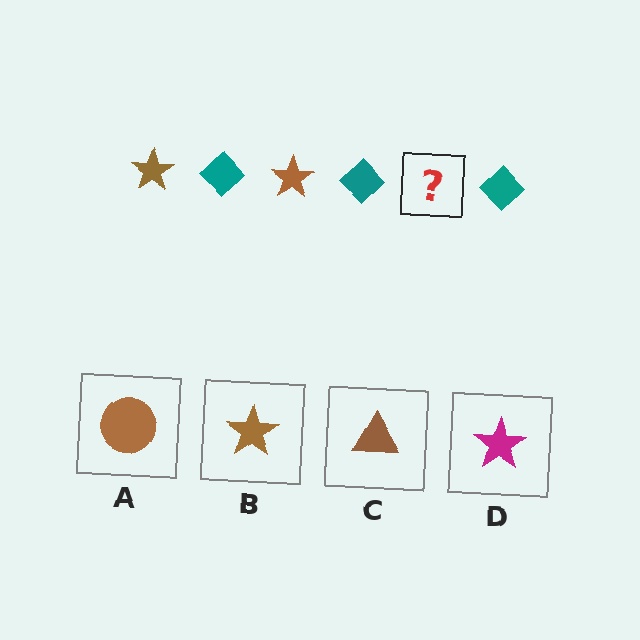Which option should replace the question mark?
Option B.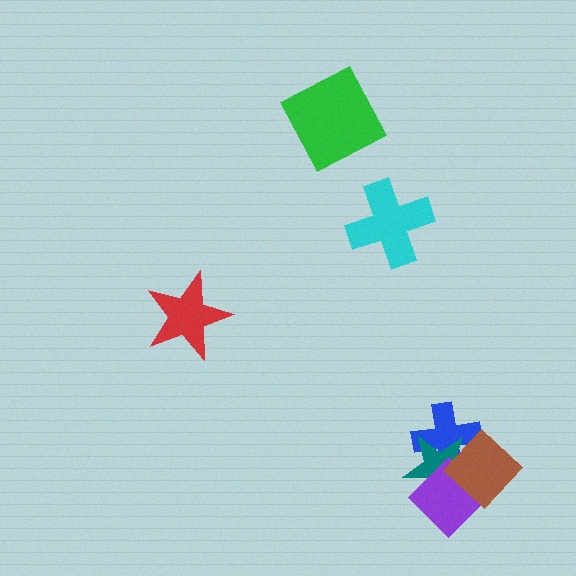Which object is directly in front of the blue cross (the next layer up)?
The teal star is directly in front of the blue cross.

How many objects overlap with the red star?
0 objects overlap with the red star.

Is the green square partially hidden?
No, no other shape covers it.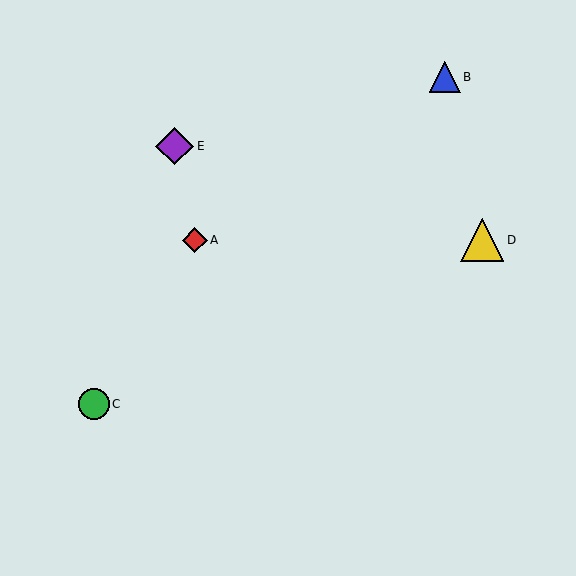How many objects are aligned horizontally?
2 objects (A, D) are aligned horizontally.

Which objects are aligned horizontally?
Objects A, D are aligned horizontally.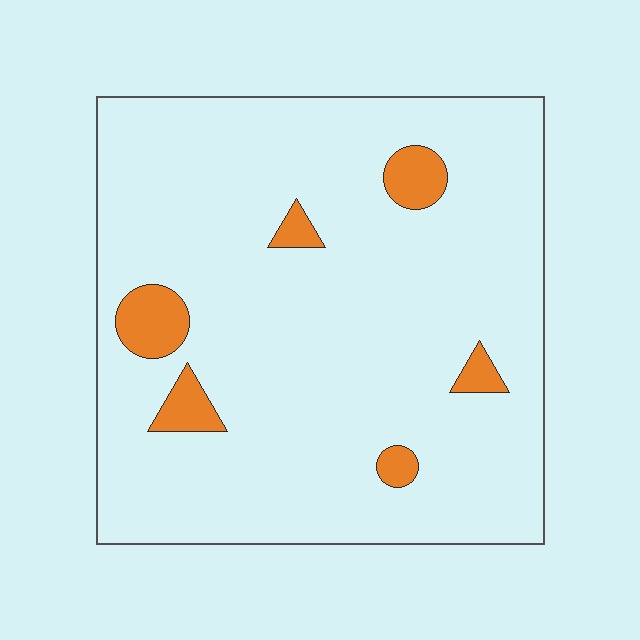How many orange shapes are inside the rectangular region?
6.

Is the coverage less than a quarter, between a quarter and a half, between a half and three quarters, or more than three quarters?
Less than a quarter.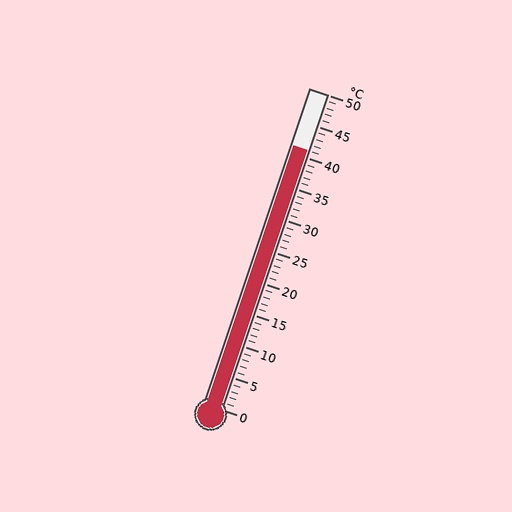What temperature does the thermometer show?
The thermometer shows approximately 41°C.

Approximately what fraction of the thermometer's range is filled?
The thermometer is filled to approximately 80% of its range.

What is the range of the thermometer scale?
The thermometer scale ranges from 0°C to 50°C.